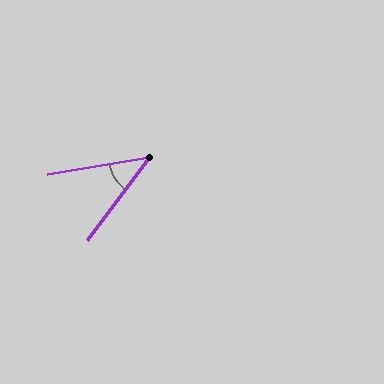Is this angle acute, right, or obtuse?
It is acute.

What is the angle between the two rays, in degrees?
Approximately 44 degrees.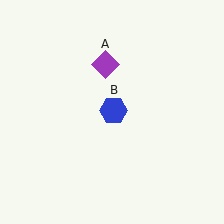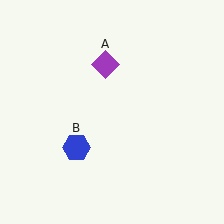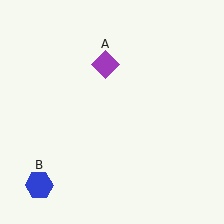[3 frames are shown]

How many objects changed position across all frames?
1 object changed position: blue hexagon (object B).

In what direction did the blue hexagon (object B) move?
The blue hexagon (object B) moved down and to the left.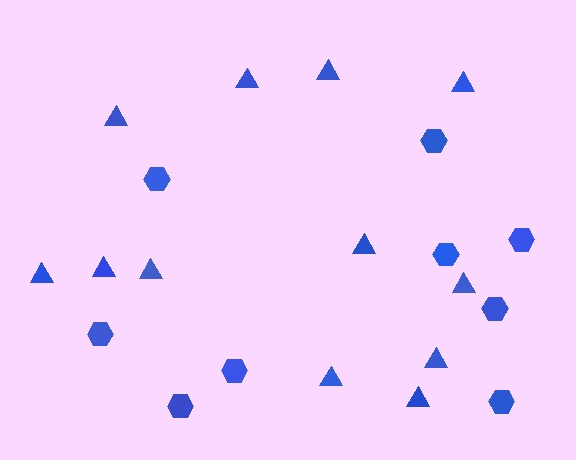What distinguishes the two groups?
There are 2 groups: one group of hexagons (9) and one group of triangles (12).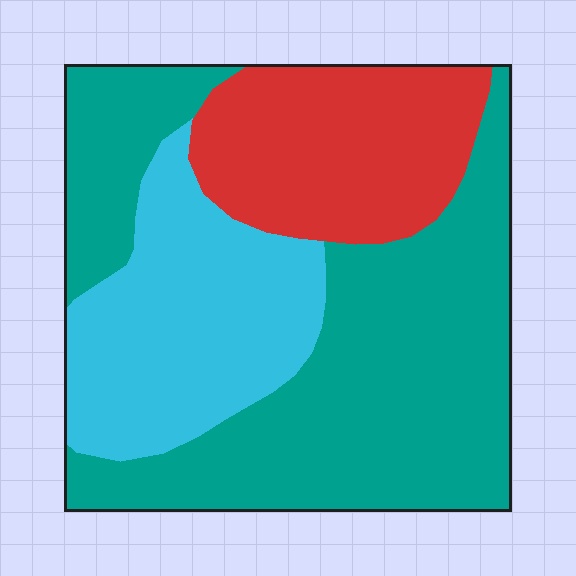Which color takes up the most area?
Teal, at roughly 50%.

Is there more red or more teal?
Teal.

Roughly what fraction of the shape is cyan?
Cyan takes up between a sixth and a third of the shape.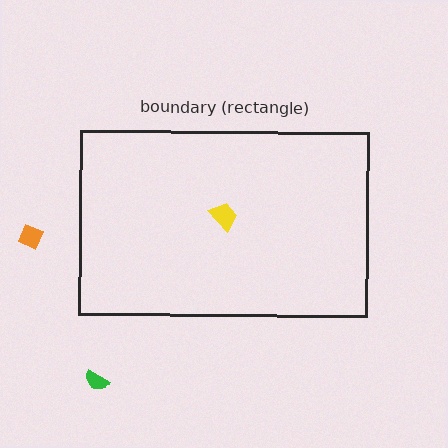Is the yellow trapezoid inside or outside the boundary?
Inside.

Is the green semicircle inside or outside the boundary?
Outside.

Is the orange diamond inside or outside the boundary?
Outside.